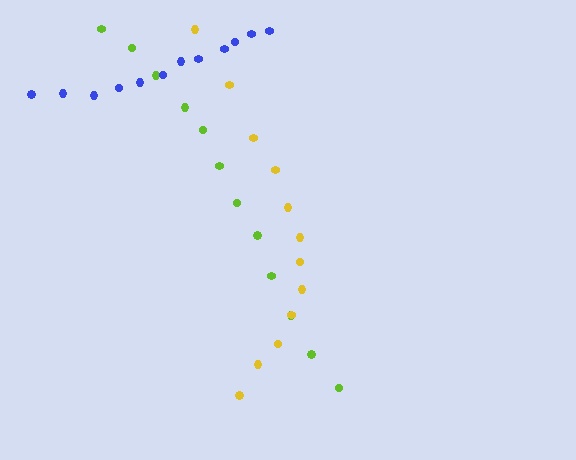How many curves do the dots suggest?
There are 3 distinct paths.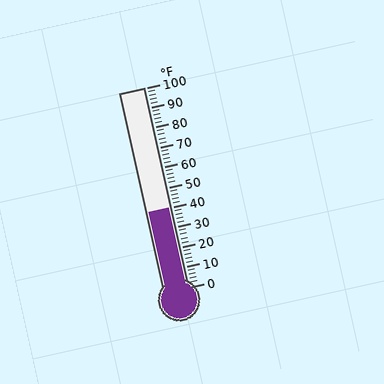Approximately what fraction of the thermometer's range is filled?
The thermometer is filled to approximately 40% of its range.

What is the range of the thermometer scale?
The thermometer scale ranges from 0°F to 100°F.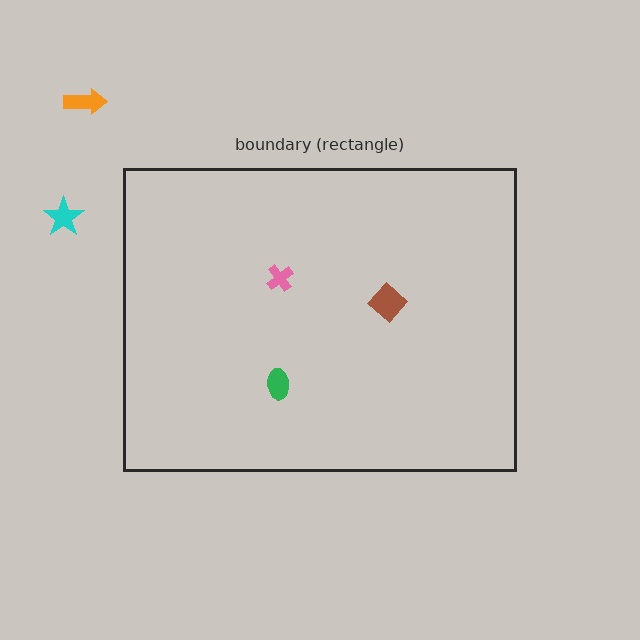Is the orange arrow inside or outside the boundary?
Outside.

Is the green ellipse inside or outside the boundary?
Inside.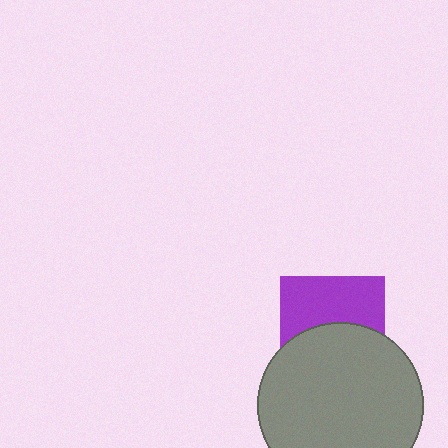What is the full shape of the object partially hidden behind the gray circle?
The partially hidden object is a purple square.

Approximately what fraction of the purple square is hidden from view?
Roughly 50% of the purple square is hidden behind the gray circle.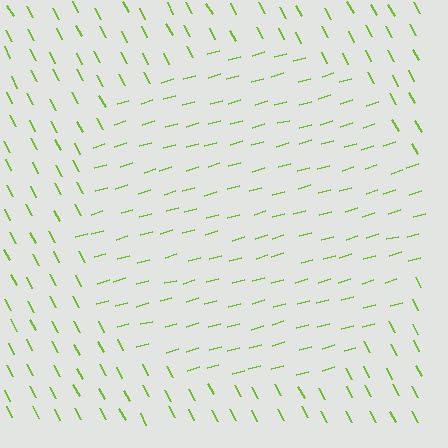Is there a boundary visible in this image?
Yes, there is a texture boundary formed by a change in line orientation.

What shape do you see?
I see a circle.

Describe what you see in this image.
The image is filled with small lime line segments. A circle region in the image has lines oriented differently from the surrounding lines, creating a visible texture boundary.